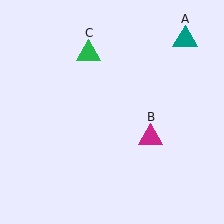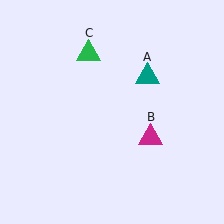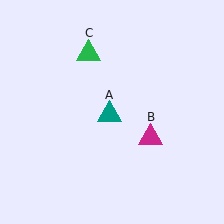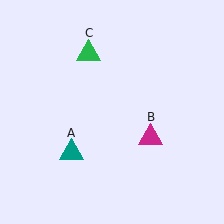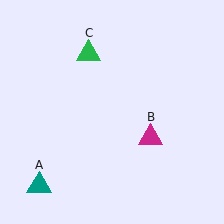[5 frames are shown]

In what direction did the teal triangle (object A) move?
The teal triangle (object A) moved down and to the left.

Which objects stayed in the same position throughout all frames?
Magenta triangle (object B) and green triangle (object C) remained stationary.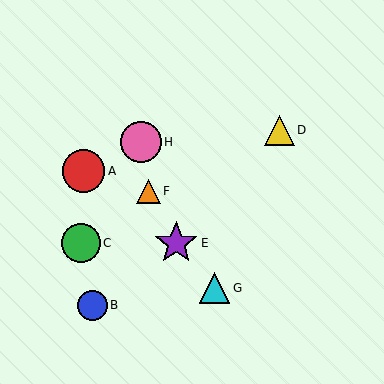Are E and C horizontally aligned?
Yes, both are at y≈243.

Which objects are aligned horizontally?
Objects C, E are aligned horizontally.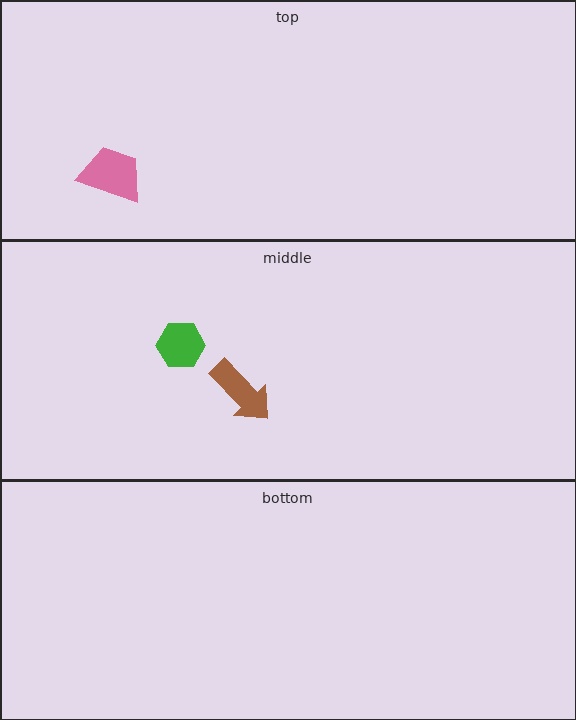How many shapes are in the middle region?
2.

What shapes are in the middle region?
The brown arrow, the green hexagon.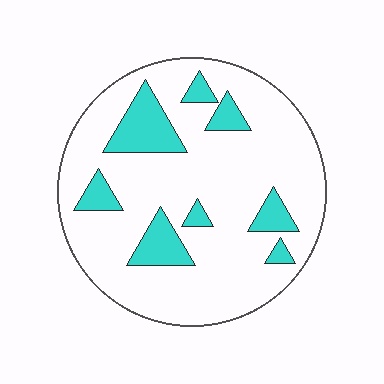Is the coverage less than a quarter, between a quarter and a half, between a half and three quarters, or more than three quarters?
Less than a quarter.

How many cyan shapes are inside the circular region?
8.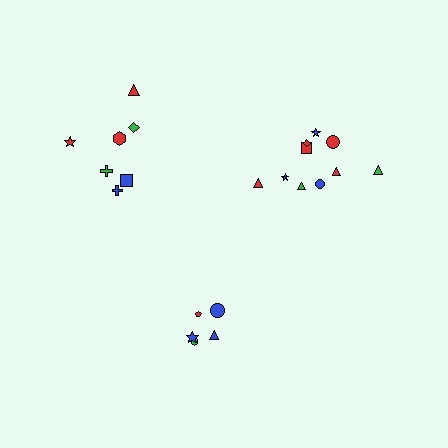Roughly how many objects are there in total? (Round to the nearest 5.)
Roughly 20 objects in total.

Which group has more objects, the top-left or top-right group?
The top-right group.